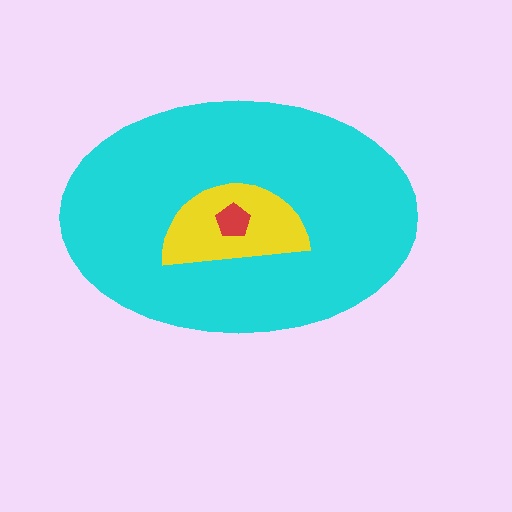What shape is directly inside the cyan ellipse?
The yellow semicircle.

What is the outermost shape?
The cyan ellipse.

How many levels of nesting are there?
3.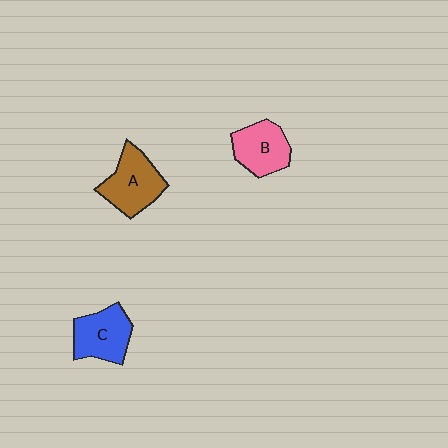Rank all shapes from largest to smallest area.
From largest to smallest: A (brown), C (blue), B (pink).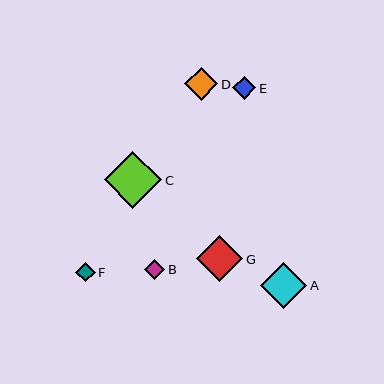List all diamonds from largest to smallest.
From largest to smallest: C, A, G, D, E, B, F.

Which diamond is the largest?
Diamond C is the largest with a size of approximately 58 pixels.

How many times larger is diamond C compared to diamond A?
Diamond C is approximately 1.2 times the size of diamond A.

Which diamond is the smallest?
Diamond F is the smallest with a size of approximately 20 pixels.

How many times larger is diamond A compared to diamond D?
Diamond A is approximately 1.4 times the size of diamond D.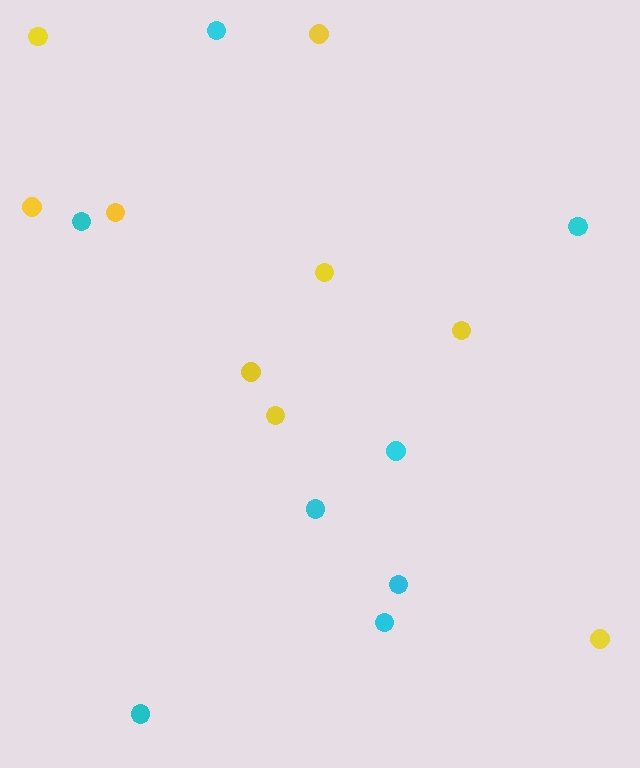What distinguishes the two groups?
There are 2 groups: one group of yellow circles (9) and one group of cyan circles (8).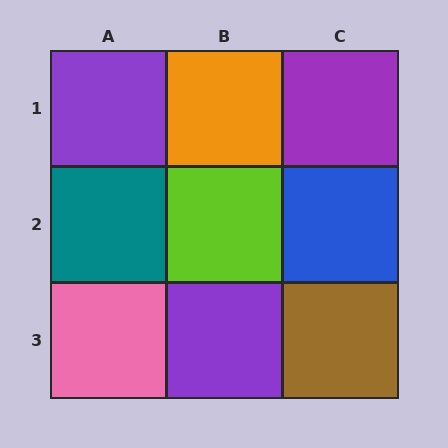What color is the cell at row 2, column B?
Lime.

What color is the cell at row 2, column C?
Blue.